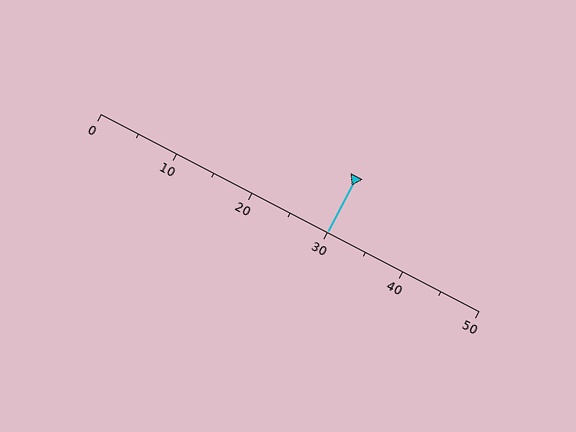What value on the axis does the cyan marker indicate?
The marker indicates approximately 30.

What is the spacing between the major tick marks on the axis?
The major ticks are spaced 10 apart.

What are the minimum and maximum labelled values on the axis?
The axis runs from 0 to 50.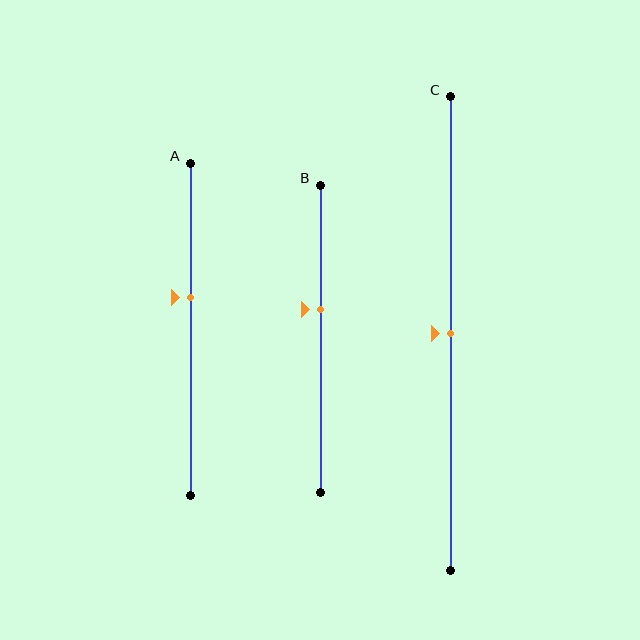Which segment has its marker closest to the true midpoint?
Segment C has its marker closest to the true midpoint.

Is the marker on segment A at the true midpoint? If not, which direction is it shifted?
No, the marker on segment A is shifted upward by about 9% of the segment length.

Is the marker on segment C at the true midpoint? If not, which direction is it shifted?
Yes, the marker on segment C is at the true midpoint.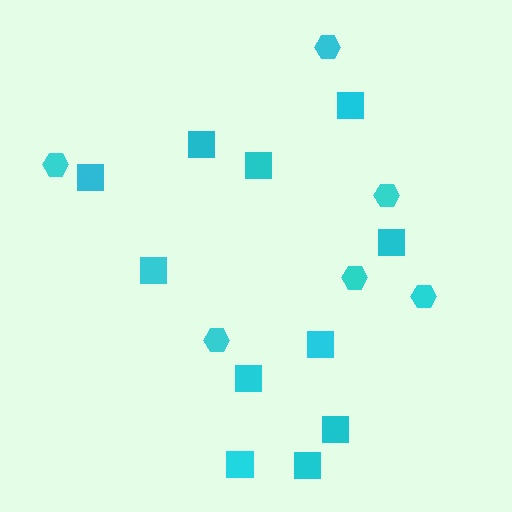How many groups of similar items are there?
There are 2 groups: one group of hexagons (6) and one group of squares (11).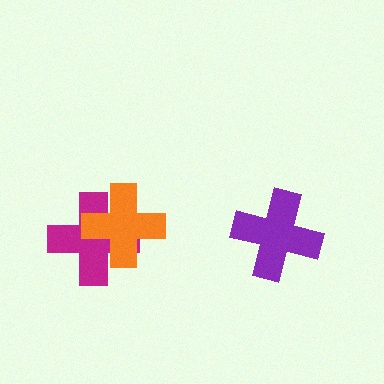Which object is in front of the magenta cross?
The orange cross is in front of the magenta cross.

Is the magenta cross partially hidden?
Yes, it is partially covered by another shape.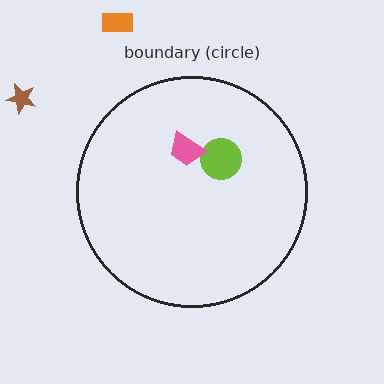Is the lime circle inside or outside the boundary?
Inside.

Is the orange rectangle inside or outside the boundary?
Outside.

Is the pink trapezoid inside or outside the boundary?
Inside.